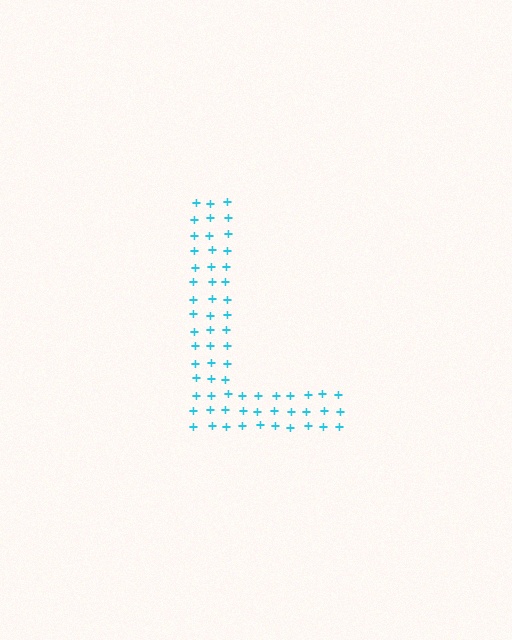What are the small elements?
The small elements are plus signs.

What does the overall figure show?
The overall figure shows the letter L.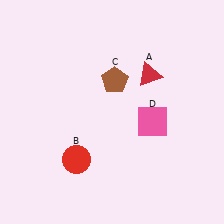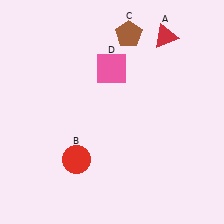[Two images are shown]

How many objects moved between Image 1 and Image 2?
3 objects moved between the two images.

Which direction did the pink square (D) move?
The pink square (D) moved up.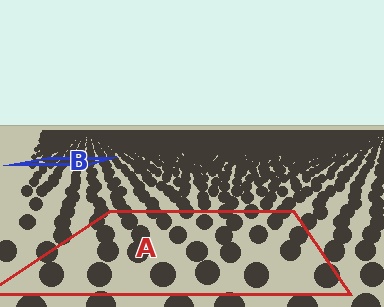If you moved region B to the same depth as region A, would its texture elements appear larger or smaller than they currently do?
They would appear larger. At a closer depth, the same texture elements are projected at a bigger on-screen size.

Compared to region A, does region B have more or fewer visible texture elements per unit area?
Region B has more texture elements per unit area — they are packed more densely because it is farther away.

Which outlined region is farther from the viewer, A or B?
Region B is farther from the viewer — the texture elements inside it appear smaller and more densely packed.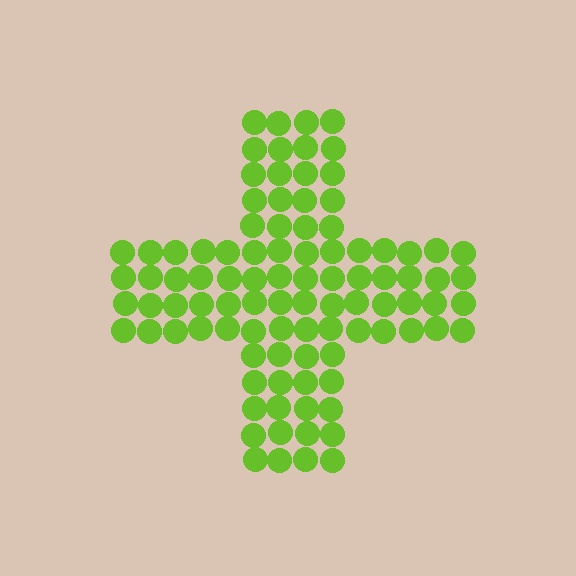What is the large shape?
The large shape is a cross.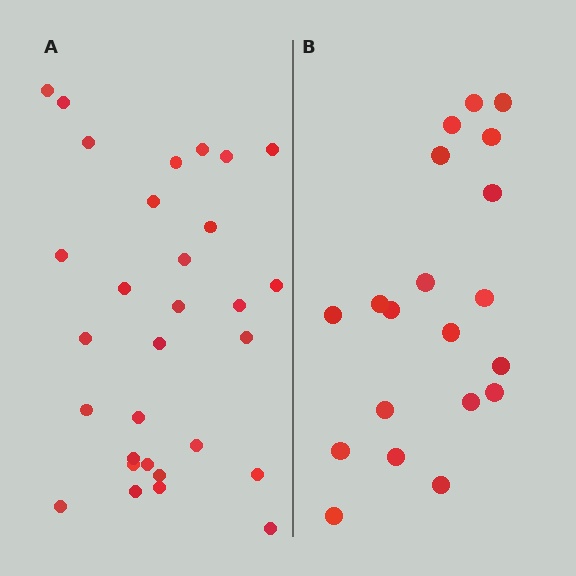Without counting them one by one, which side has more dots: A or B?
Region A (the left region) has more dots.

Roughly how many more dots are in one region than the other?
Region A has roughly 10 or so more dots than region B.